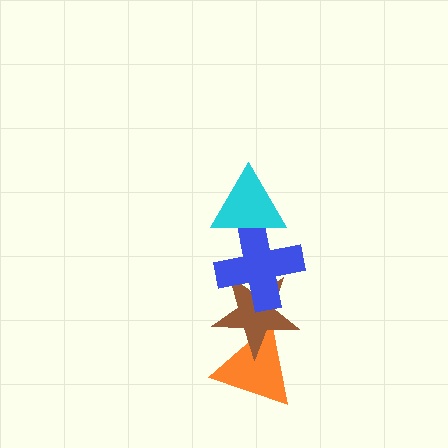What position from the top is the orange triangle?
The orange triangle is 4th from the top.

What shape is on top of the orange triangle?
The brown star is on top of the orange triangle.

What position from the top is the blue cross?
The blue cross is 2nd from the top.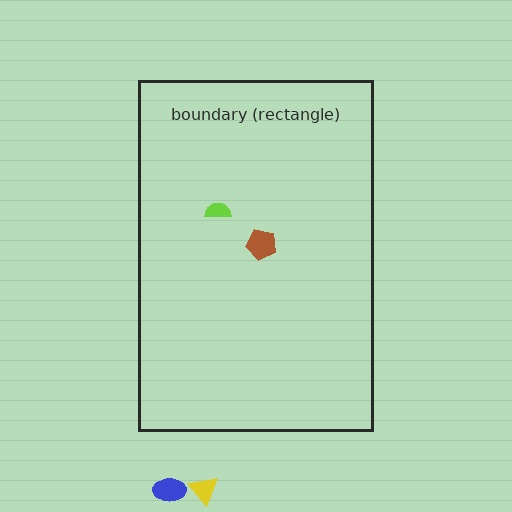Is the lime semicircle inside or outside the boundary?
Inside.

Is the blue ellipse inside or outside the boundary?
Outside.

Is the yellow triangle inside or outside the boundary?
Outside.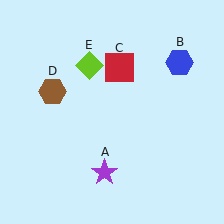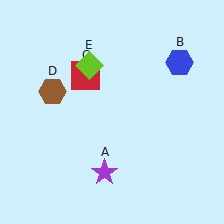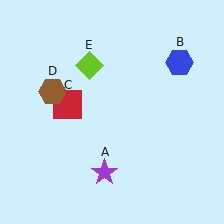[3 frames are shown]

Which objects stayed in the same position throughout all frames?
Purple star (object A) and blue hexagon (object B) and brown hexagon (object D) and lime diamond (object E) remained stationary.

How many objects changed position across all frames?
1 object changed position: red square (object C).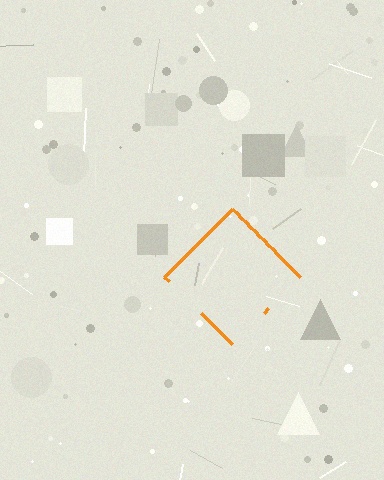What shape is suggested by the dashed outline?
The dashed outline suggests a diamond.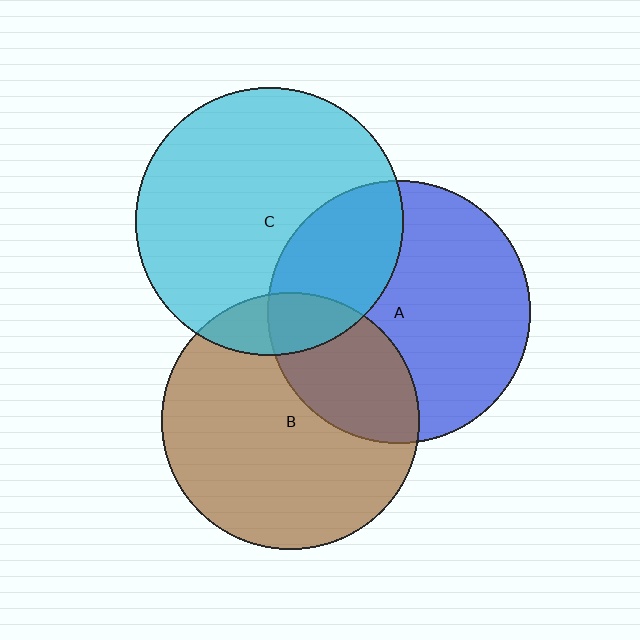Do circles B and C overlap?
Yes.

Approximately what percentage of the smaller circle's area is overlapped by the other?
Approximately 15%.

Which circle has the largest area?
Circle C (cyan).